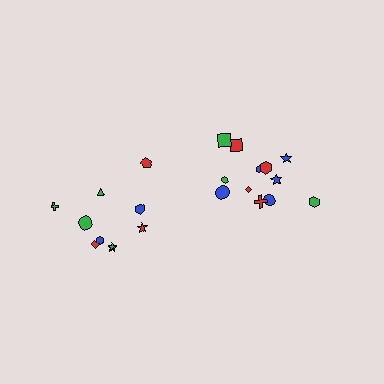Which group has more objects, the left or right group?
The right group.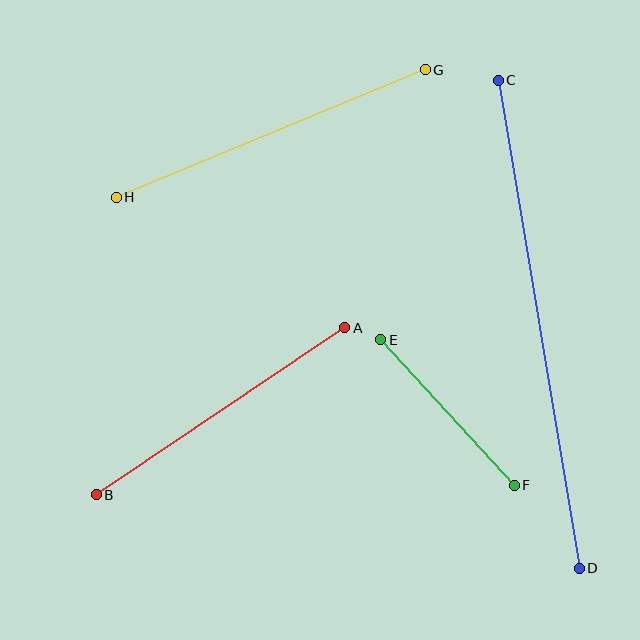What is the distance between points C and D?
The distance is approximately 495 pixels.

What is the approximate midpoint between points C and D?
The midpoint is at approximately (539, 324) pixels.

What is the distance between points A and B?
The distance is approximately 300 pixels.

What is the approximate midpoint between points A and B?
The midpoint is at approximately (220, 411) pixels.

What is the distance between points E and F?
The distance is approximately 198 pixels.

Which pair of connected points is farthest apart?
Points C and D are farthest apart.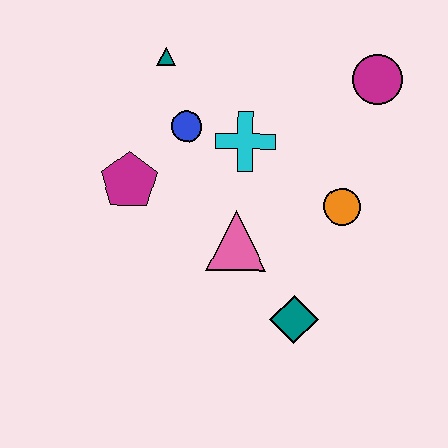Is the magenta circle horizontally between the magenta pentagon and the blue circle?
No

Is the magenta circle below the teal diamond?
No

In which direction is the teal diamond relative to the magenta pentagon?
The teal diamond is to the right of the magenta pentagon.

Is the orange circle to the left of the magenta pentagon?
No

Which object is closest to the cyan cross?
The blue circle is closest to the cyan cross.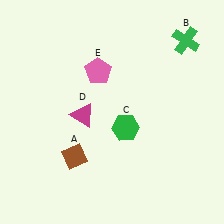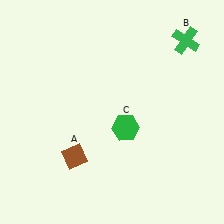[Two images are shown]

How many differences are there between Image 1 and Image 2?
There are 2 differences between the two images.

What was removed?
The pink pentagon (E), the magenta triangle (D) were removed in Image 2.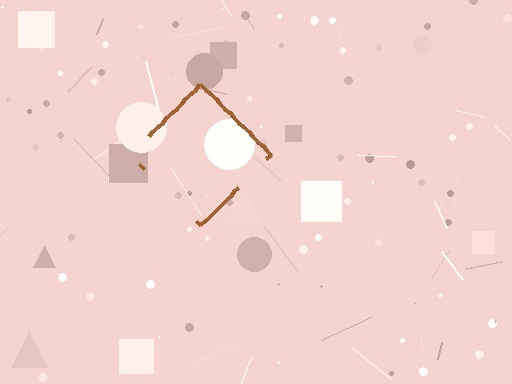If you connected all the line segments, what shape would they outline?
They would outline a diamond.